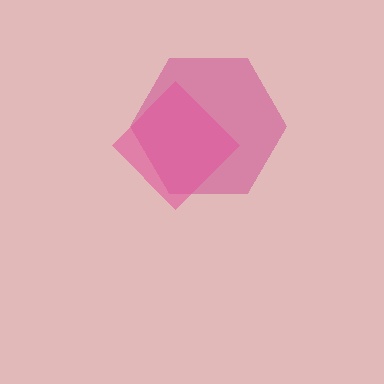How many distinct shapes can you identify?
There are 2 distinct shapes: a magenta hexagon, a pink diamond.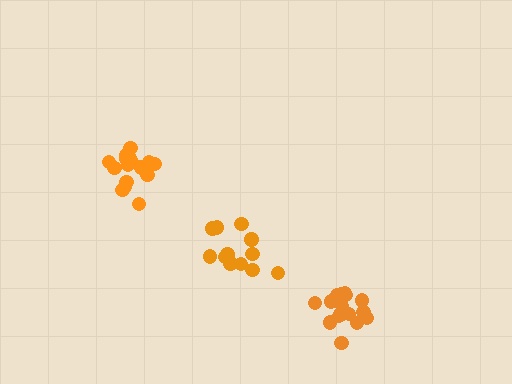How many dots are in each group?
Group 1: 17 dots, Group 2: 14 dots, Group 3: 18 dots (49 total).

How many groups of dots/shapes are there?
There are 3 groups.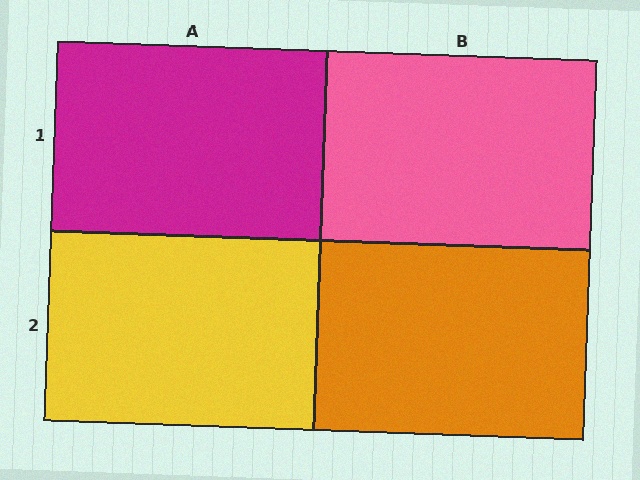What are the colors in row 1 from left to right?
Magenta, pink.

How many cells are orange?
1 cell is orange.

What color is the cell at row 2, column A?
Yellow.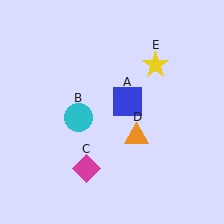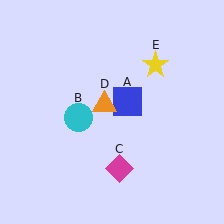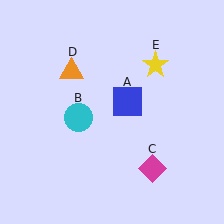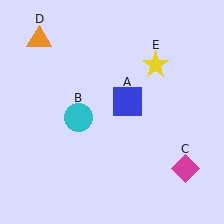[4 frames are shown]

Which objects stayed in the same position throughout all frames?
Blue square (object A) and cyan circle (object B) and yellow star (object E) remained stationary.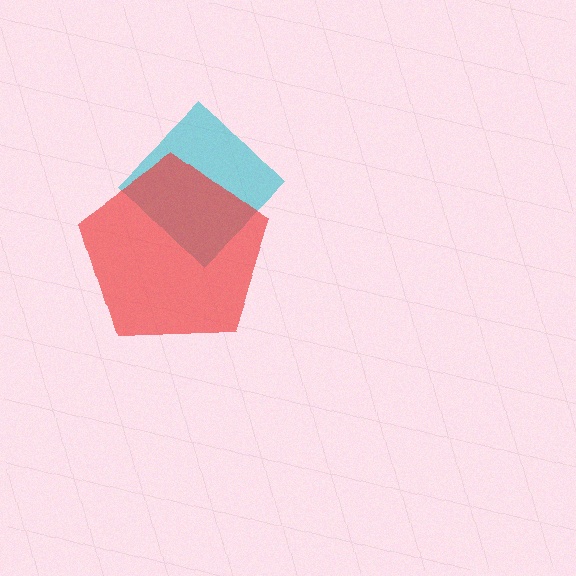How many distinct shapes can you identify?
There are 2 distinct shapes: a cyan diamond, a red pentagon.